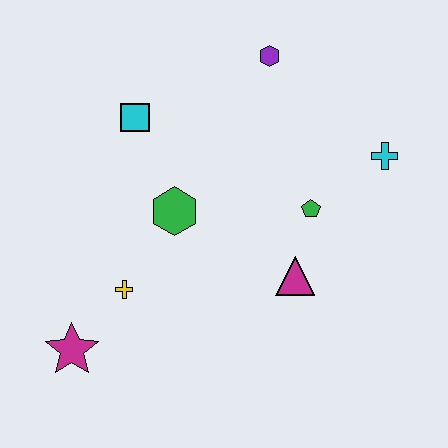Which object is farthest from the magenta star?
The cyan cross is farthest from the magenta star.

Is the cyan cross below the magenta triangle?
No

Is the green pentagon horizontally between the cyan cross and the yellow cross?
Yes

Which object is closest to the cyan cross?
The green pentagon is closest to the cyan cross.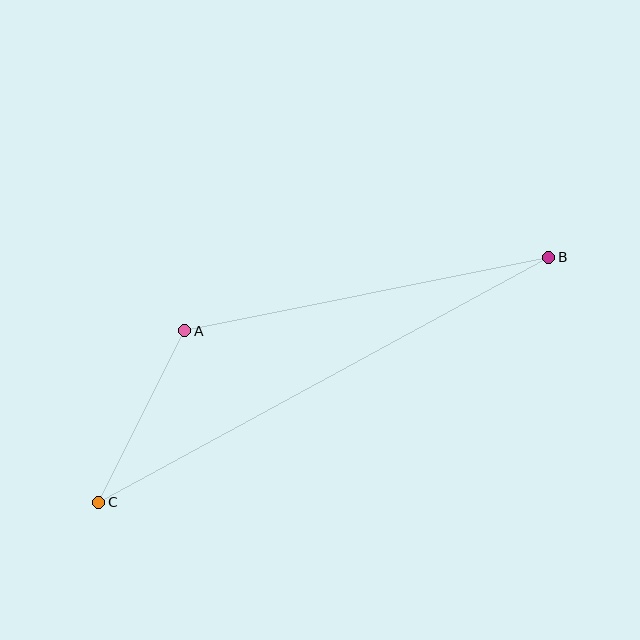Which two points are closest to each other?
Points A and C are closest to each other.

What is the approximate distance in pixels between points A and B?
The distance between A and B is approximately 371 pixels.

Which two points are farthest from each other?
Points B and C are farthest from each other.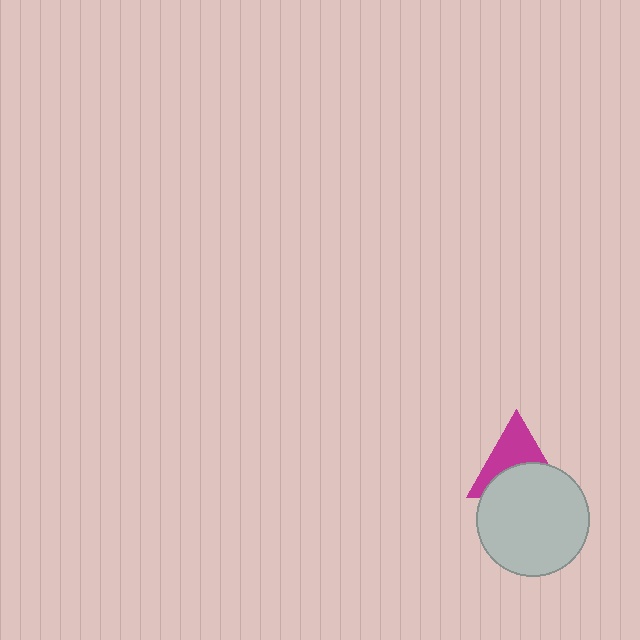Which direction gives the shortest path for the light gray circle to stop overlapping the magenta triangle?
Moving down gives the shortest separation.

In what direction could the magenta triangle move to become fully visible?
The magenta triangle could move up. That would shift it out from behind the light gray circle entirely.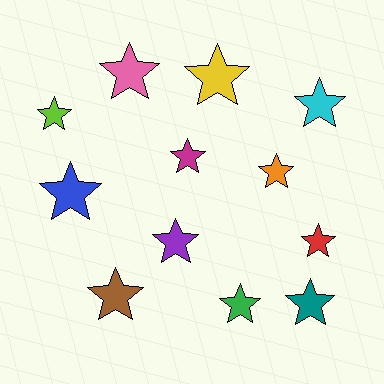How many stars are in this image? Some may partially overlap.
There are 12 stars.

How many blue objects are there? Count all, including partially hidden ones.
There is 1 blue object.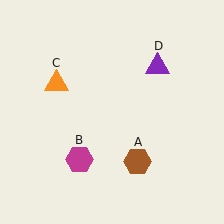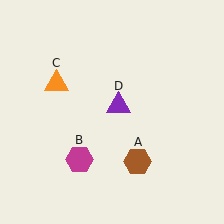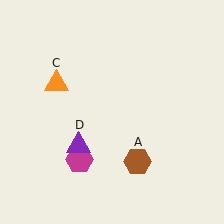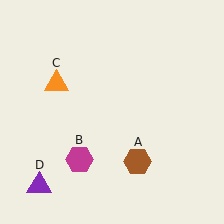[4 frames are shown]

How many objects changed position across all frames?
1 object changed position: purple triangle (object D).